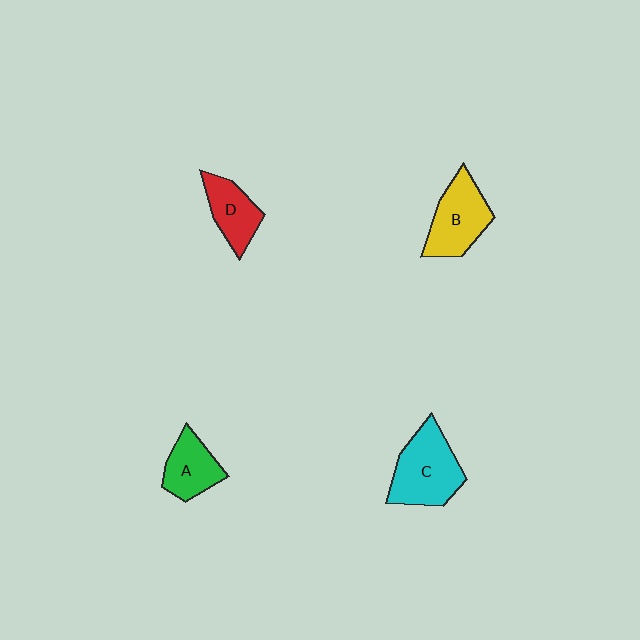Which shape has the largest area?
Shape C (cyan).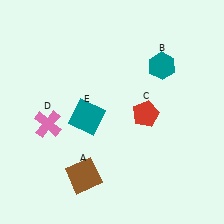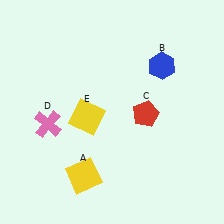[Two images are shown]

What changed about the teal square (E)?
In Image 1, E is teal. In Image 2, it changed to yellow.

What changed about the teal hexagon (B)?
In Image 1, B is teal. In Image 2, it changed to blue.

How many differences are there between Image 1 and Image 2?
There are 3 differences between the two images.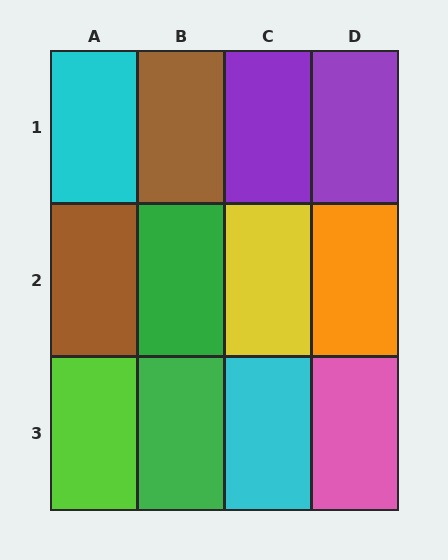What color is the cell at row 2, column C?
Yellow.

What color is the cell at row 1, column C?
Purple.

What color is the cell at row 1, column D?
Purple.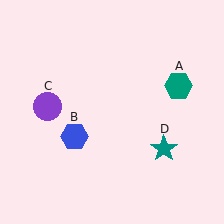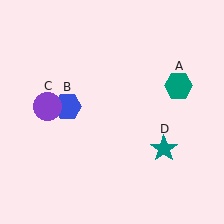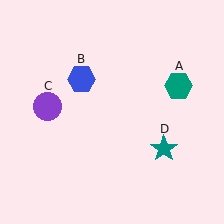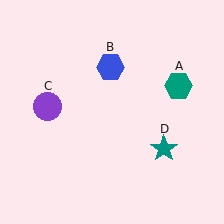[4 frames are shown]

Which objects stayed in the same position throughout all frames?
Teal hexagon (object A) and purple circle (object C) and teal star (object D) remained stationary.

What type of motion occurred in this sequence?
The blue hexagon (object B) rotated clockwise around the center of the scene.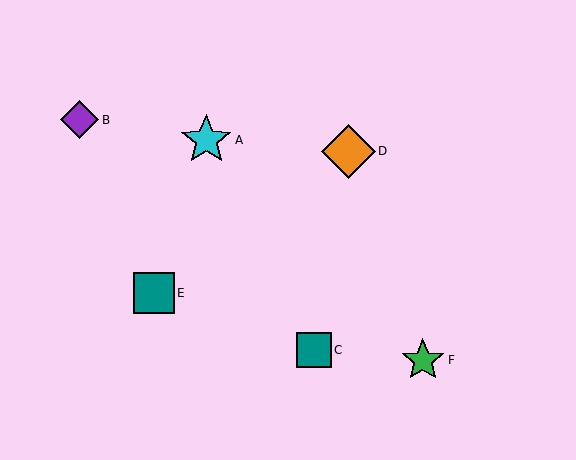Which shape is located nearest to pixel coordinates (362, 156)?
The orange diamond (labeled D) at (349, 151) is nearest to that location.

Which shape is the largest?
The orange diamond (labeled D) is the largest.